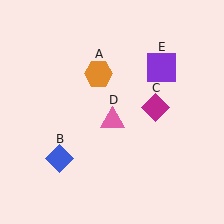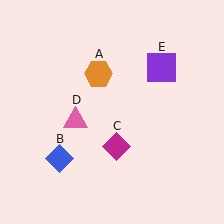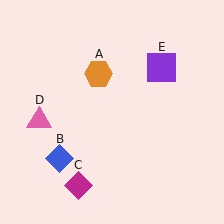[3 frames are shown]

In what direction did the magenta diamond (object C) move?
The magenta diamond (object C) moved down and to the left.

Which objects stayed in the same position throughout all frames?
Orange hexagon (object A) and blue diamond (object B) and purple square (object E) remained stationary.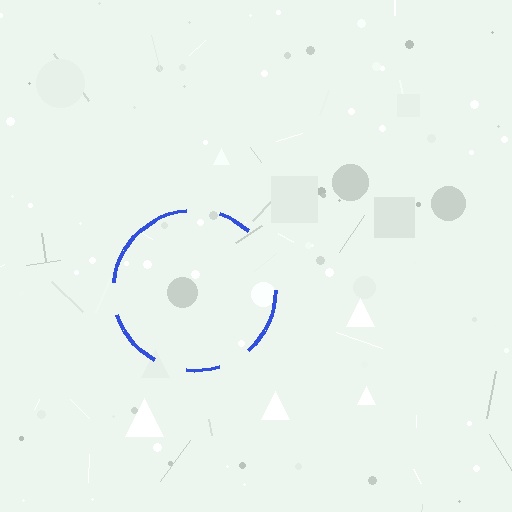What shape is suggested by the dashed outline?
The dashed outline suggests a circle.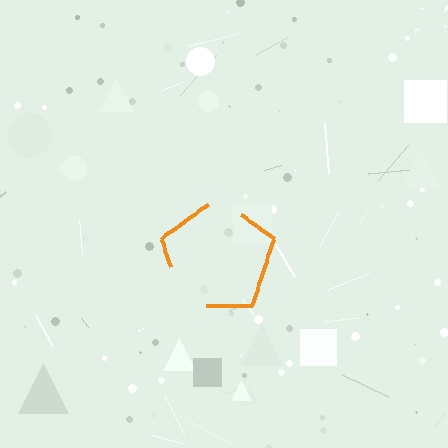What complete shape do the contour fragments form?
The contour fragments form a pentagon.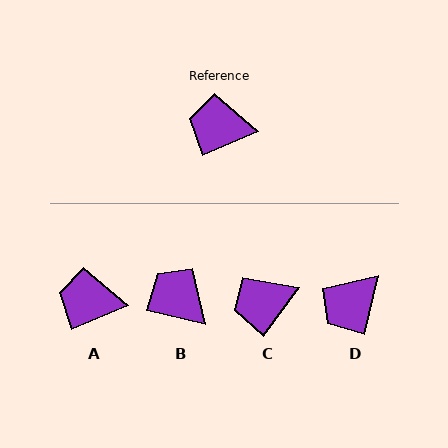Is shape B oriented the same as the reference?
No, it is off by about 36 degrees.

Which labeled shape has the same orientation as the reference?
A.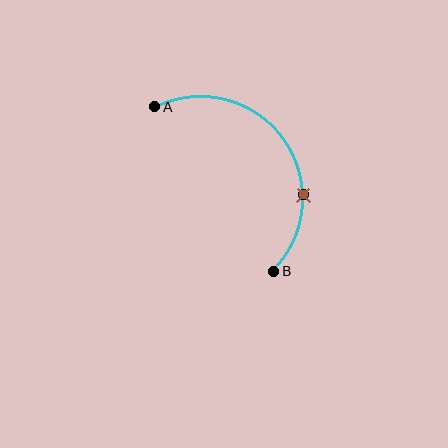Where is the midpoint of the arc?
The arc midpoint is the point on the curve farthest from the straight line joining A and B. It sits above and to the right of that line.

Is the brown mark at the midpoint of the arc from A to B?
No. The brown mark lies on the arc but is closer to endpoint B. The arc midpoint would be at the point on the curve equidistant along the arc from both A and B.